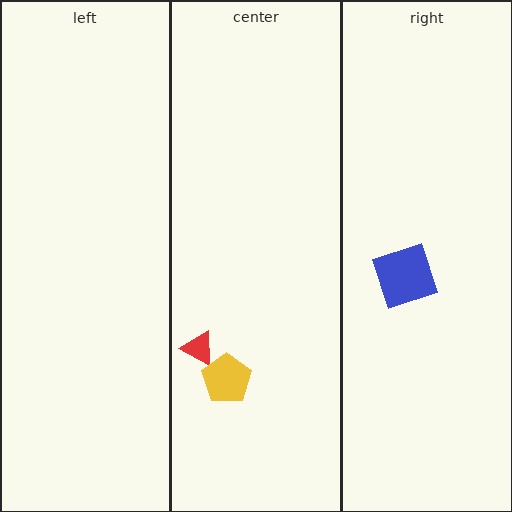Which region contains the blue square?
The right region.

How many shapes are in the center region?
2.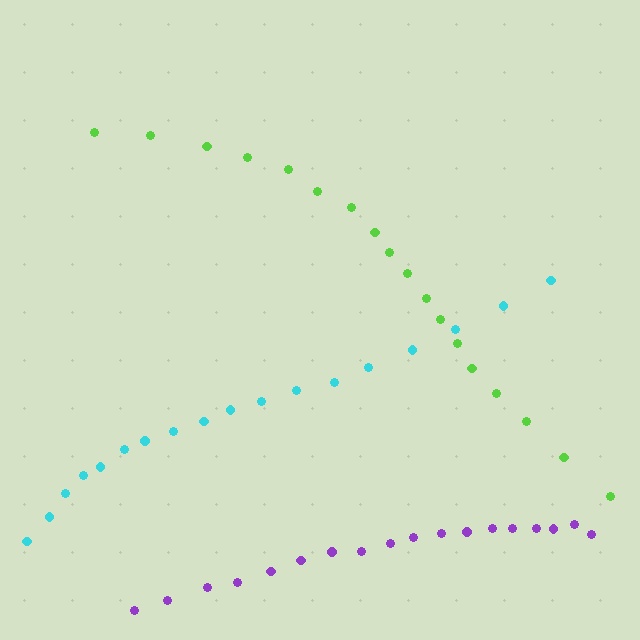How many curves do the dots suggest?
There are 3 distinct paths.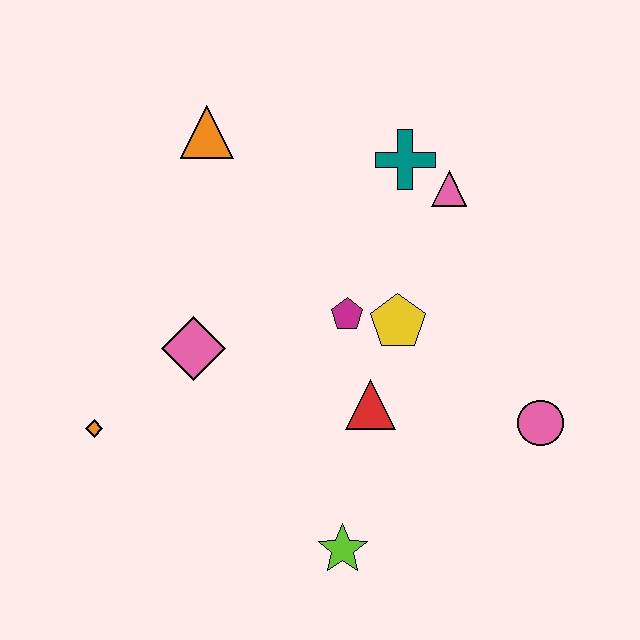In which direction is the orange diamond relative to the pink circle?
The orange diamond is to the left of the pink circle.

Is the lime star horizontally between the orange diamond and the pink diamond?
No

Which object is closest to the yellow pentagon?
The magenta pentagon is closest to the yellow pentagon.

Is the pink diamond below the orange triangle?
Yes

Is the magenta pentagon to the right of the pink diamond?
Yes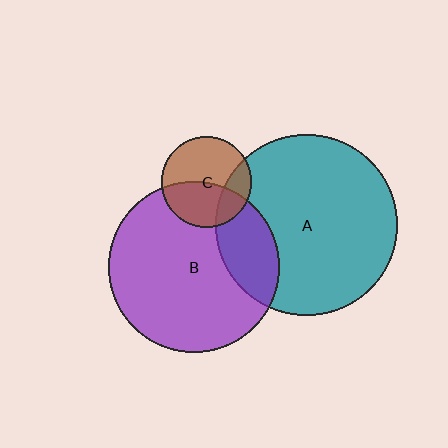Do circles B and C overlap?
Yes.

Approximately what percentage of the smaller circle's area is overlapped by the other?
Approximately 45%.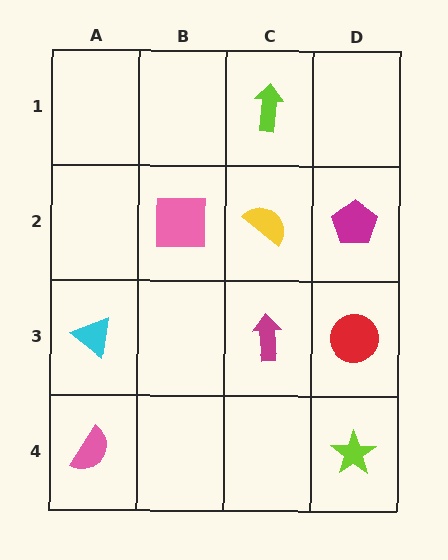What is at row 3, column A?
A cyan triangle.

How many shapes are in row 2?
3 shapes.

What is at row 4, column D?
A lime star.